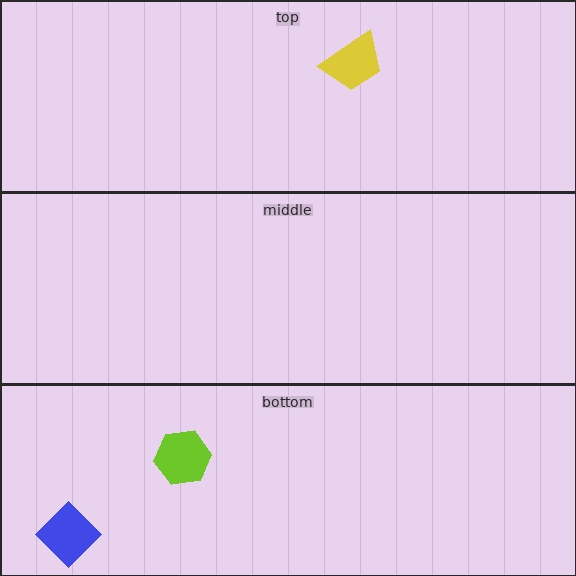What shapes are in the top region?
The yellow trapezoid.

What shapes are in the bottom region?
The blue diamond, the lime hexagon.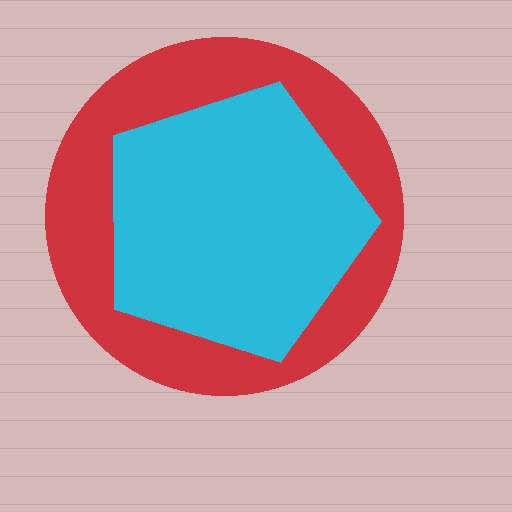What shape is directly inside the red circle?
The cyan pentagon.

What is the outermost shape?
The red circle.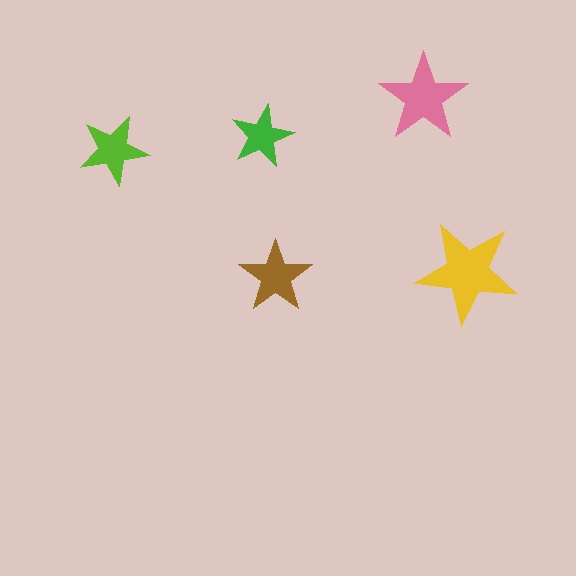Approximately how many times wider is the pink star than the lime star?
About 1.5 times wider.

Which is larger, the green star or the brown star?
The brown one.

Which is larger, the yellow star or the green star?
The yellow one.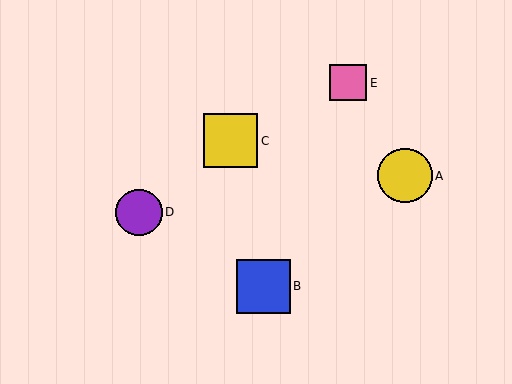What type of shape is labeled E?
Shape E is a pink square.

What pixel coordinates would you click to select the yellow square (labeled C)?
Click at (231, 141) to select the yellow square C.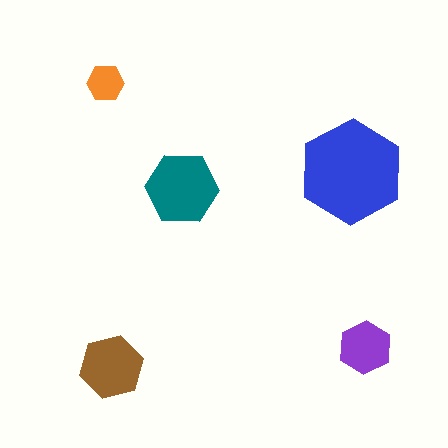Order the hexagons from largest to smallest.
the blue one, the teal one, the brown one, the purple one, the orange one.